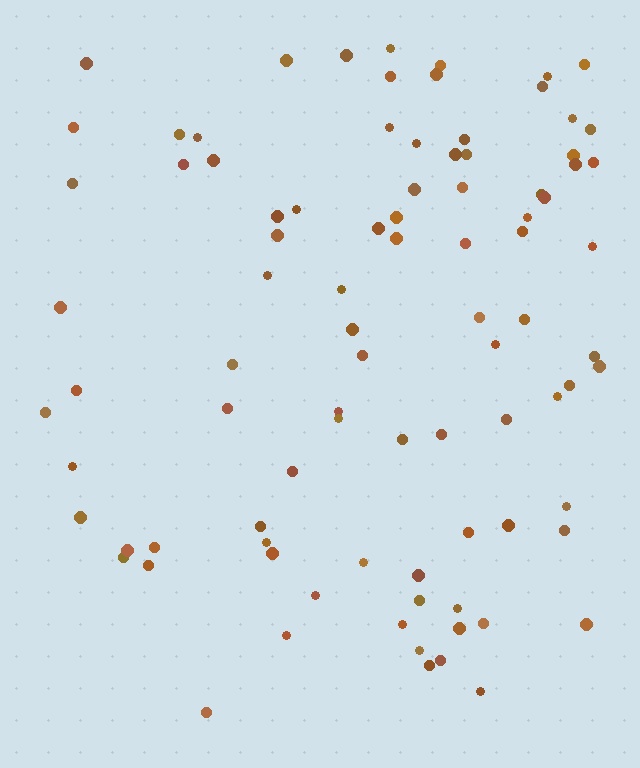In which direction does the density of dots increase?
From left to right, with the right side densest.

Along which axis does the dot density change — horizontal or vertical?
Horizontal.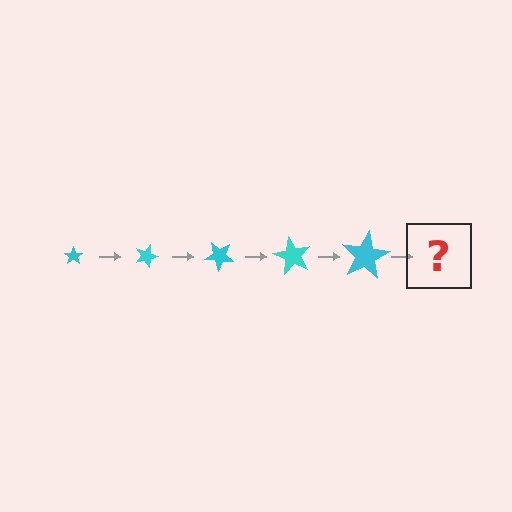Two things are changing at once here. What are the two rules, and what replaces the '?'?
The two rules are that the star grows larger each step and it rotates 20 degrees each step. The '?' should be a star, larger than the previous one and rotated 100 degrees from the start.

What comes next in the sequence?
The next element should be a star, larger than the previous one and rotated 100 degrees from the start.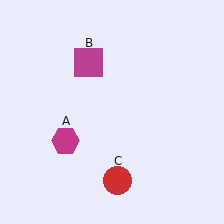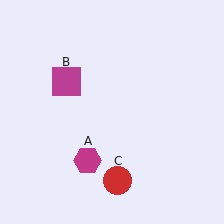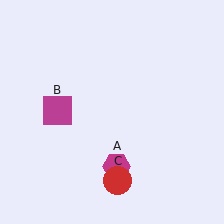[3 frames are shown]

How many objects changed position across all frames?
2 objects changed position: magenta hexagon (object A), magenta square (object B).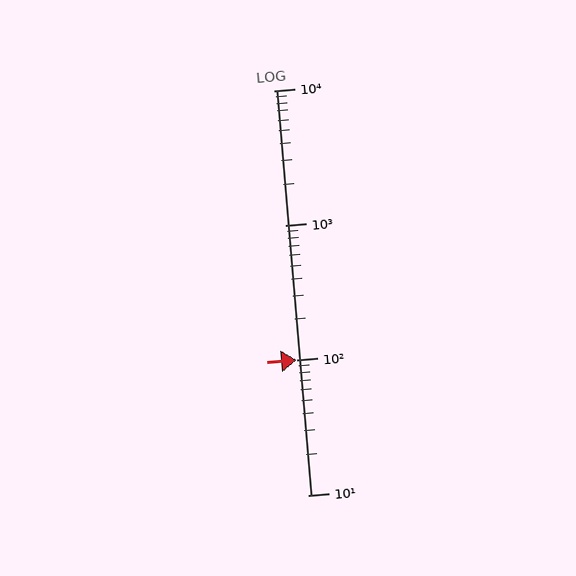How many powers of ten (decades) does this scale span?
The scale spans 3 decades, from 10 to 10000.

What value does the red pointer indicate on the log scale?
The pointer indicates approximately 100.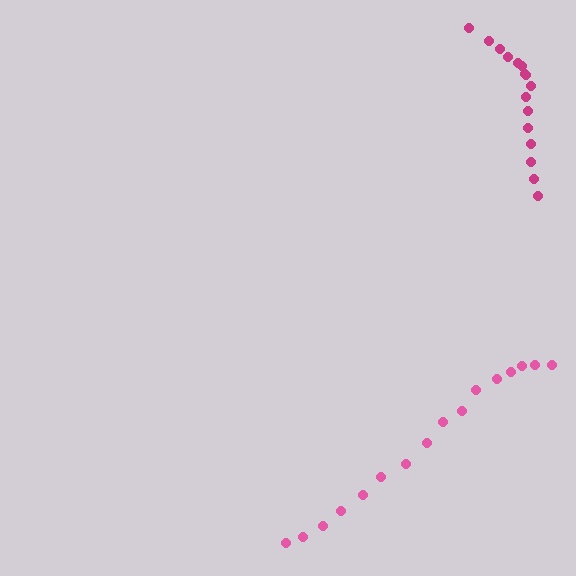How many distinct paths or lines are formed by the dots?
There are 2 distinct paths.